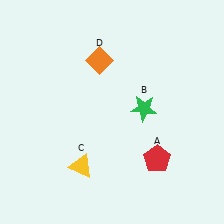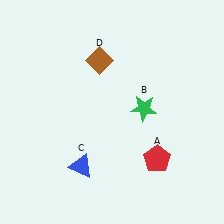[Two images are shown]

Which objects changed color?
C changed from yellow to blue. D changed from orange to brown.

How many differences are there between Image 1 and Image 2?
There are 2 differences between the two images.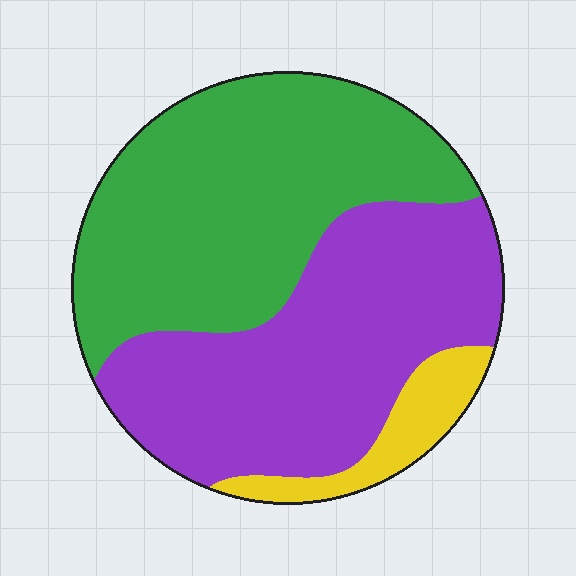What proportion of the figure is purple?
Purple covers roughly 45% of the figure.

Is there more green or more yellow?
Green.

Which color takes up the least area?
Yellow, at roughly 10%.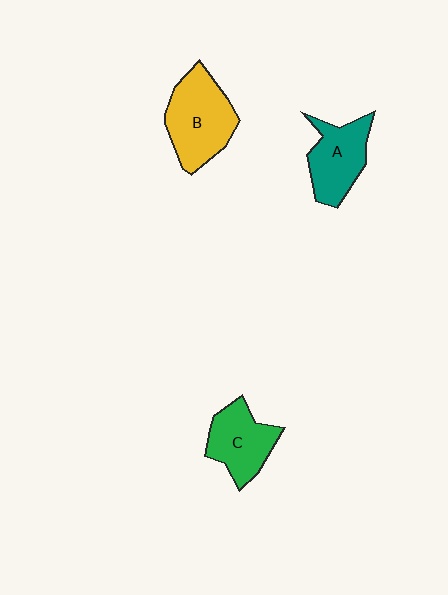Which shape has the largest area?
Shape B (yellow).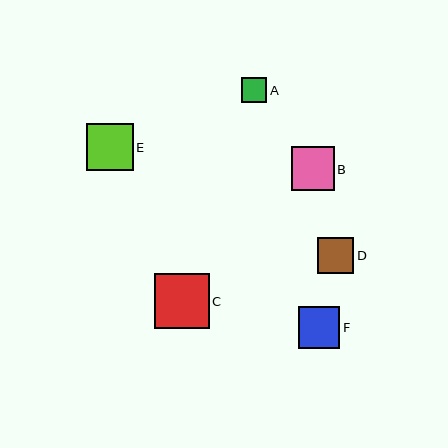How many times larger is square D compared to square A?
Square D is approximately 1.5 times the size of square A.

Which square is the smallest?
Square A is the smallest with a size of approximately 25 pixels.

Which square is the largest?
Square C is the largest with a size of approximately 54 pixels.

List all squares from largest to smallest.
From largest to smallest: C, E, B, F, D, A.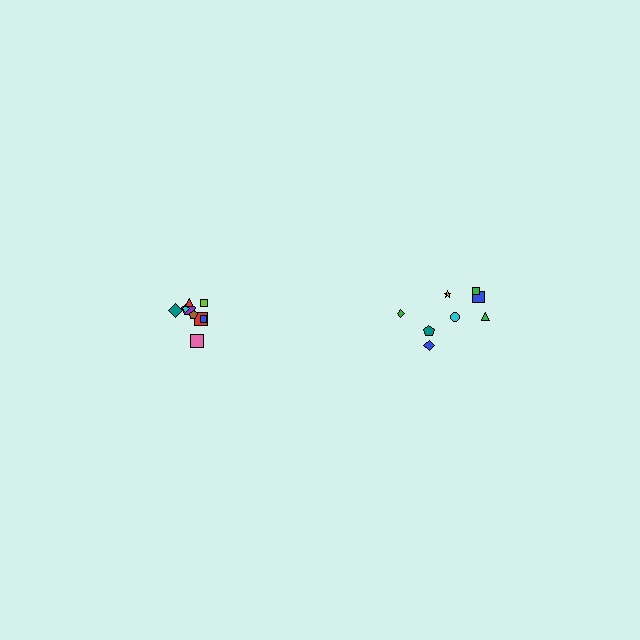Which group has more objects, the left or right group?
The left group.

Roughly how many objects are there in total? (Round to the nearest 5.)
Roughly 20 objects in total.